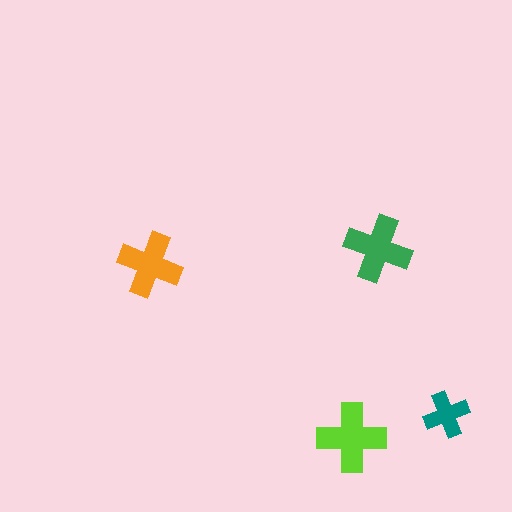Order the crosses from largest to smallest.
the lime one, the green one, the orange one, the teal one.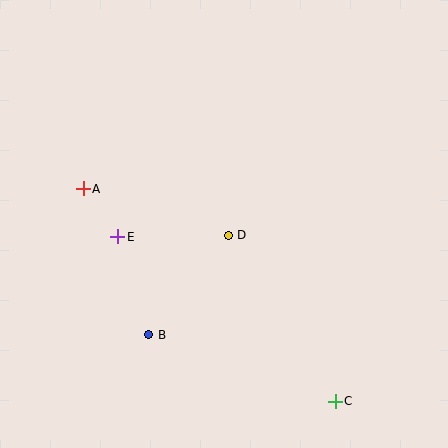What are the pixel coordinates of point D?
Point D is at (228, 235).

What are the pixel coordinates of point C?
Point C is at (335, 401).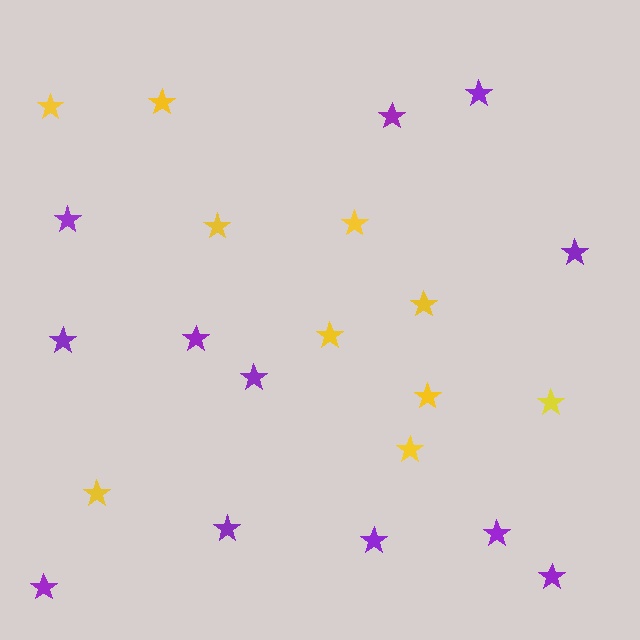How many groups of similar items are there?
There are 2 groups: one group of yellow stars (10) and one group of purple stars (12).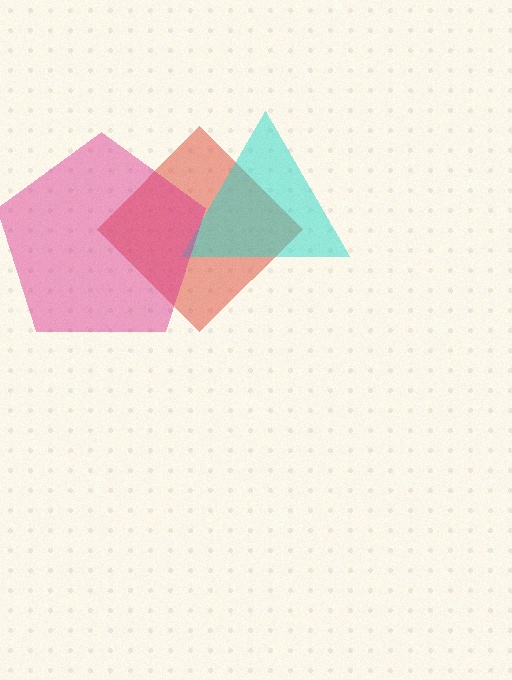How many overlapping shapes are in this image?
There are 3 overlapping shapes in the image.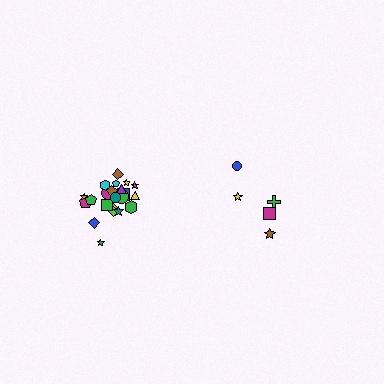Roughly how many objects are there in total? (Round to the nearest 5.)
Roughly 25 objects in total.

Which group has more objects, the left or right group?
The left group.